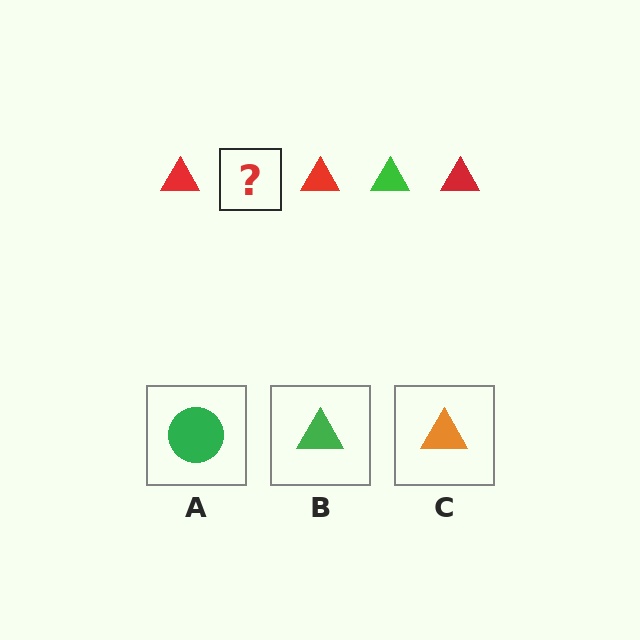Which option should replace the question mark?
Option B.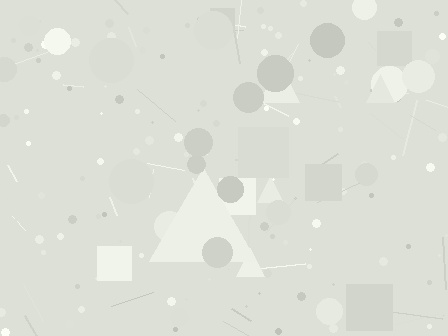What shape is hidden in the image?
A triangle is hidden in the image.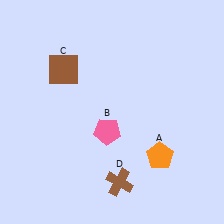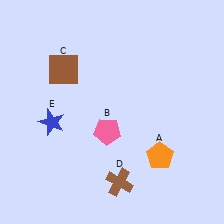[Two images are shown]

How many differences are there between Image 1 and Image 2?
There is 1 difference between the two images.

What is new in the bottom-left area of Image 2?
A blue star (E) was added in the bottom-left area of Image 2.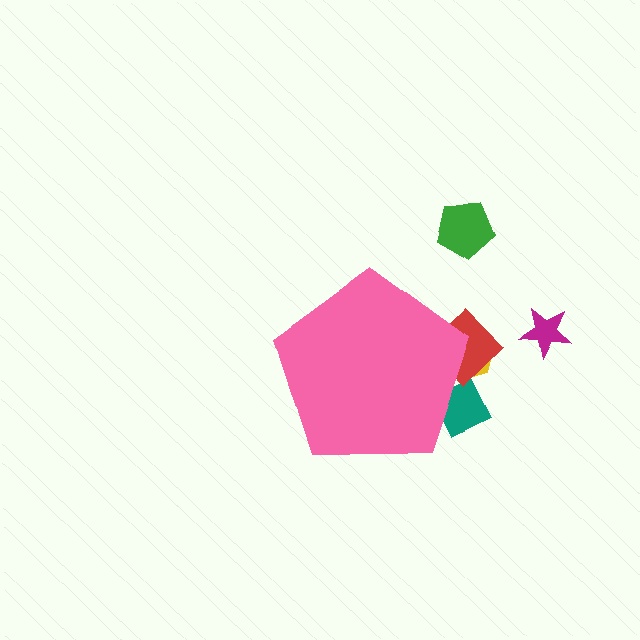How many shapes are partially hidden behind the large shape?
3 shapes are partially hidden.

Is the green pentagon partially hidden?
No, the green pentagon is fully visible.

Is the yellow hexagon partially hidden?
Yes, the yellow hexagon is partially hidden behind the pink pentagon.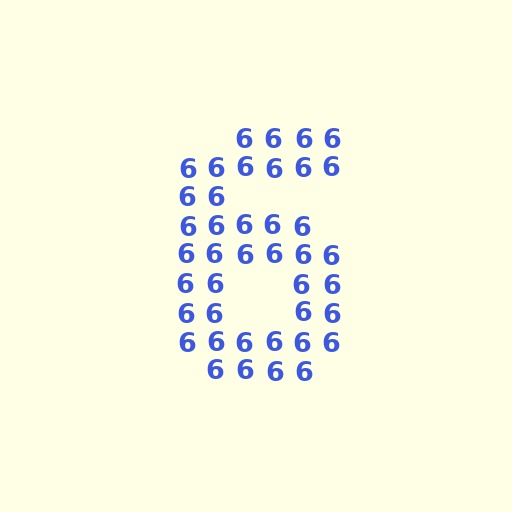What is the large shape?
The large shape is the digit 6.